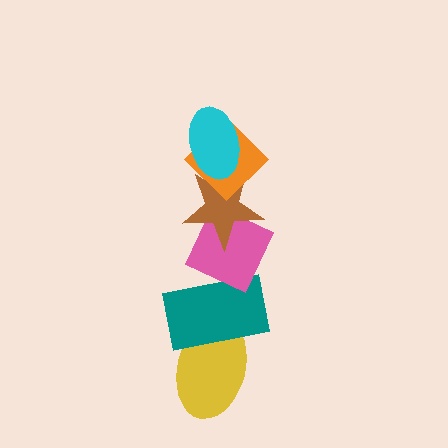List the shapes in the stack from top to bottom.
From top to bottom: the cyan ellipse, the orange diamond, the brown star, the pink diamond, the teal rectangle, the yellow ellipse.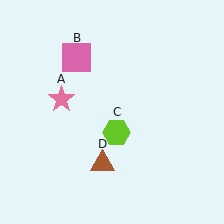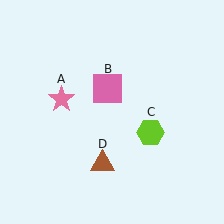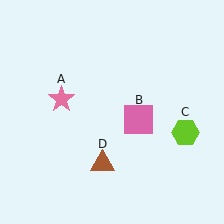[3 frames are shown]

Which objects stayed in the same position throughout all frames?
Pink star (object A) and brown triangle (object D) remained stationary.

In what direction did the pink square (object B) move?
The pink square (object B) moved down and to the right.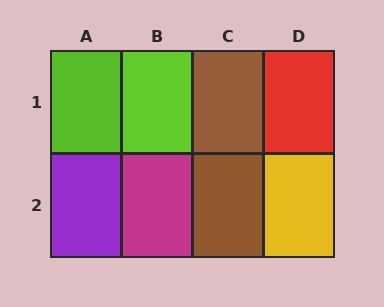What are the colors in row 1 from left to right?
Lime, lime, brown, red.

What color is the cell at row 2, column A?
Purple.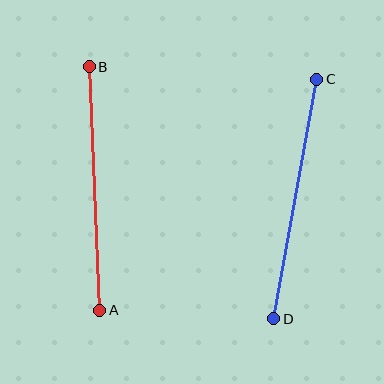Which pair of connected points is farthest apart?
Points A and B are farthest apart.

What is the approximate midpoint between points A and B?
The midpoint is at approximately (95, 189) pixels.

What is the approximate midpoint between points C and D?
The midpoint is at approximately (295, 199) pixels.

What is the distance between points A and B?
The distance is approximately 244 pixels.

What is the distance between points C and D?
The distance is approximately 244 pixels.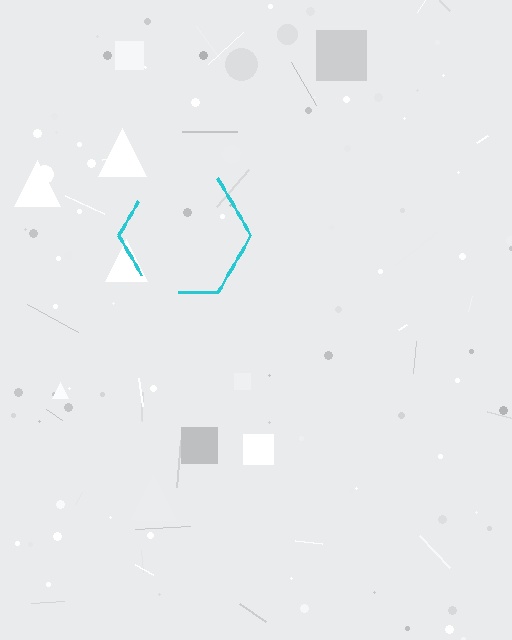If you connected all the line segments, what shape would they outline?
They would outline a hexagon.